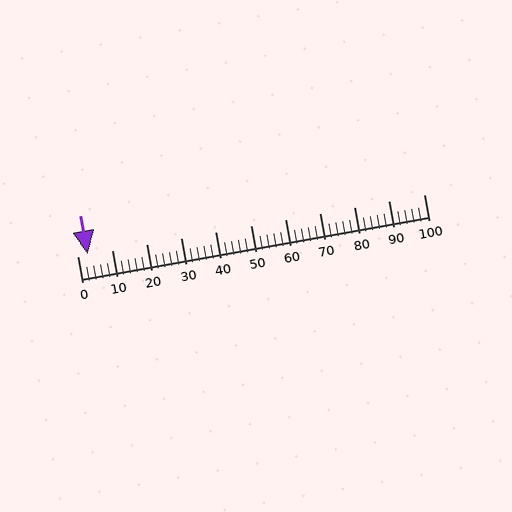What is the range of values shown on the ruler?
The ruler shows values from 0 to 100.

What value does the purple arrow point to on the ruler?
The purple arrow points to approximately 3.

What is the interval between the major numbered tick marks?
The major tick marks are spaced 10 units apart.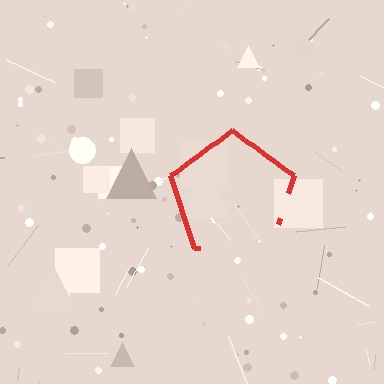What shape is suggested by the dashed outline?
The dashed outline suggests a pentagon.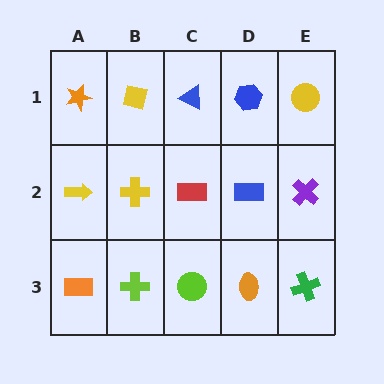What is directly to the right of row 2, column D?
A purple cross.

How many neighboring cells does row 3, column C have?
3.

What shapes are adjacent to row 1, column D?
A blue rectangle (row 2, column D), a blue triangle (row 1, column C), a yellow circle (row 1, column E).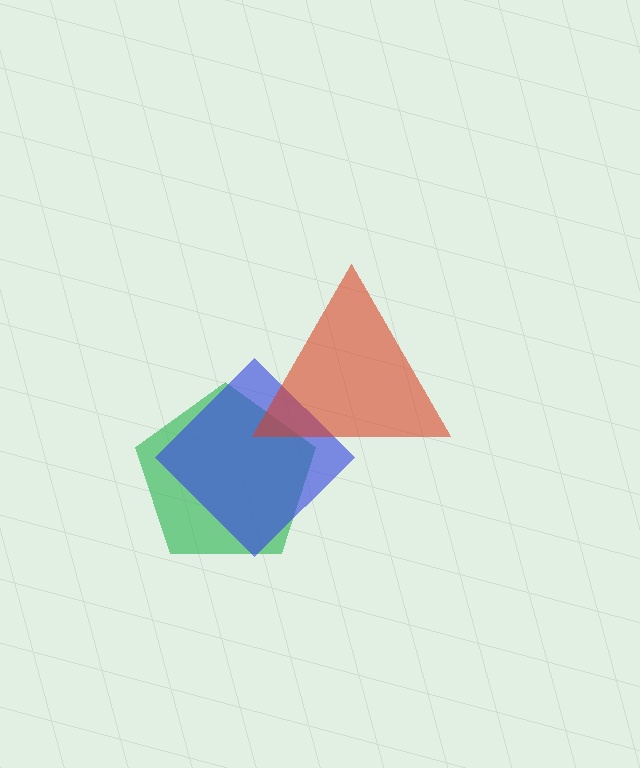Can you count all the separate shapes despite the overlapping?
Yes, there are 3 separate shapes.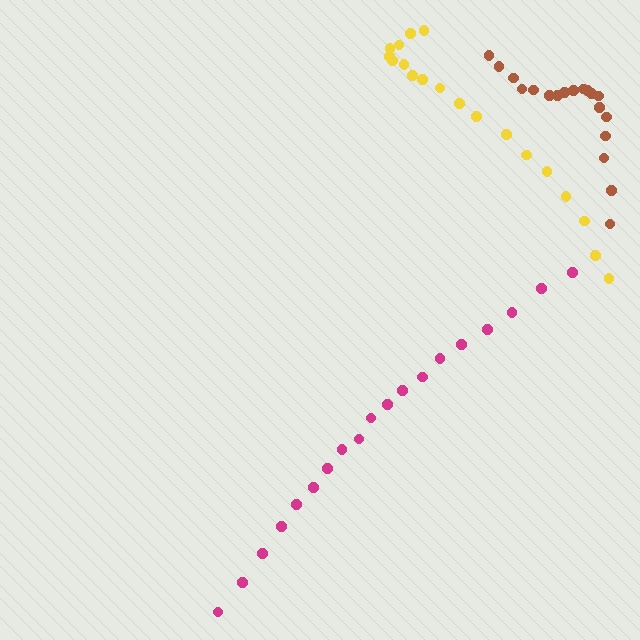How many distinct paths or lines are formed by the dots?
There are 3 distinct paths.